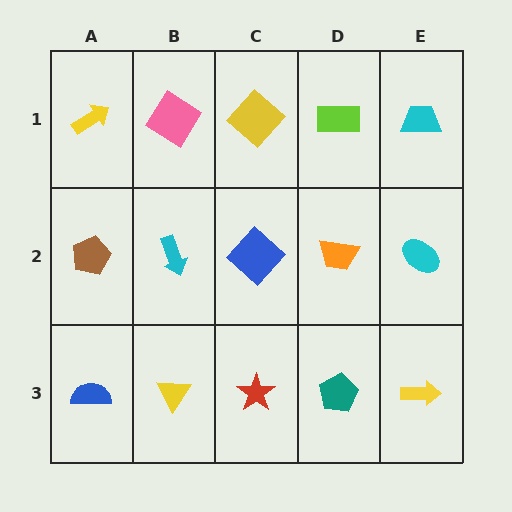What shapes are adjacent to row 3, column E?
A cyan ellipse (row 2, column E), a teal pentagon (row 3, column D).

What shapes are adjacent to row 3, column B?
A cyan arrow (row 2, column B), a blue semicircle (row 3, column A), a red star (row 3, column C).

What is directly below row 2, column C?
A red star.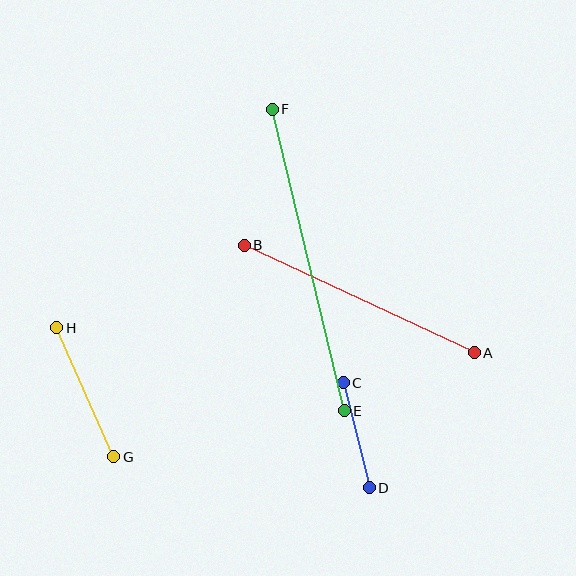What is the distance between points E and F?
The distance is approximately 310 pixels.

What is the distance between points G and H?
The distance is approximately 141 pixels.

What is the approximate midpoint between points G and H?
The midpoint is at approximately (85, 392) pixels.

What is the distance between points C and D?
The distance is approximately 108 pixels.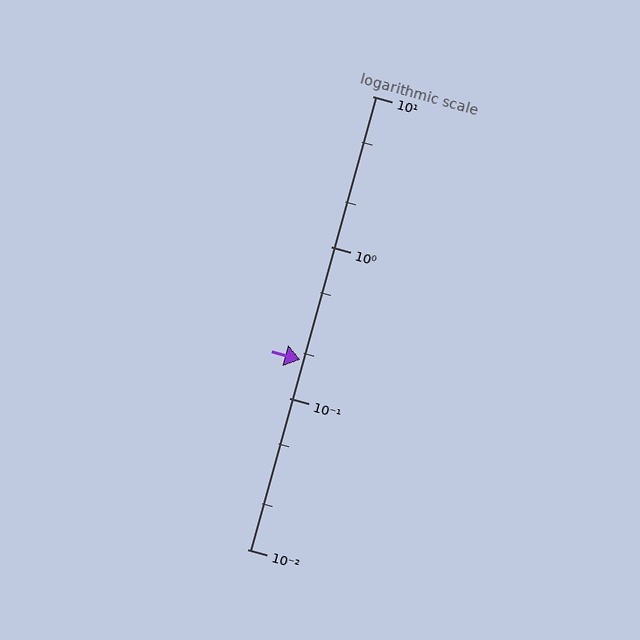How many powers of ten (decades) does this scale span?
The scale spans 3 decades, from 0.01 to 10.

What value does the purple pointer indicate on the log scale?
The pointer indicates approximately 0.18.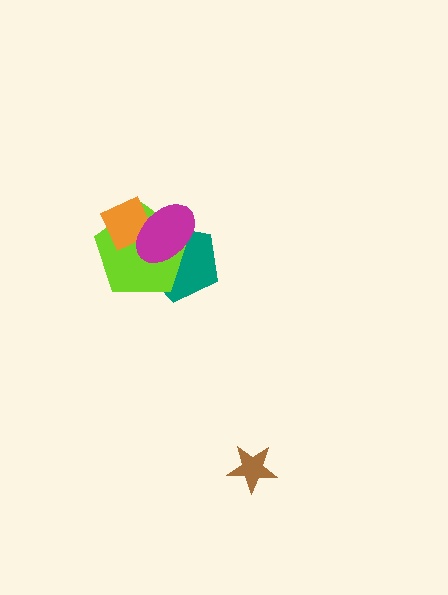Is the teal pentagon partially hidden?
Yes, it is partially covered by another shape.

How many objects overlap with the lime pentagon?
3 objects overlap with the lime pentagon.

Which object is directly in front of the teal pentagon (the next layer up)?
The lime pentagon is directly in front of the teal pentagon.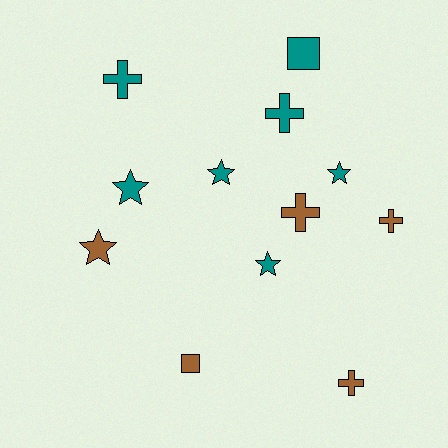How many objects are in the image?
There are 12 objects.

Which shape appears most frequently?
Star, with 5 objects.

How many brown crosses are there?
There are 3 brown crosses.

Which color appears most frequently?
Teal, with 7 objects.